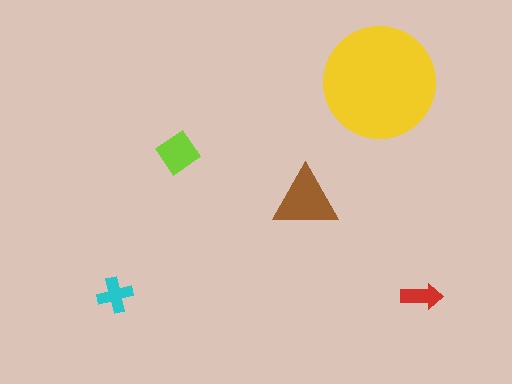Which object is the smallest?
The red arrow.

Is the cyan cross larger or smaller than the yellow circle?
Smaller.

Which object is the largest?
The yellow circle.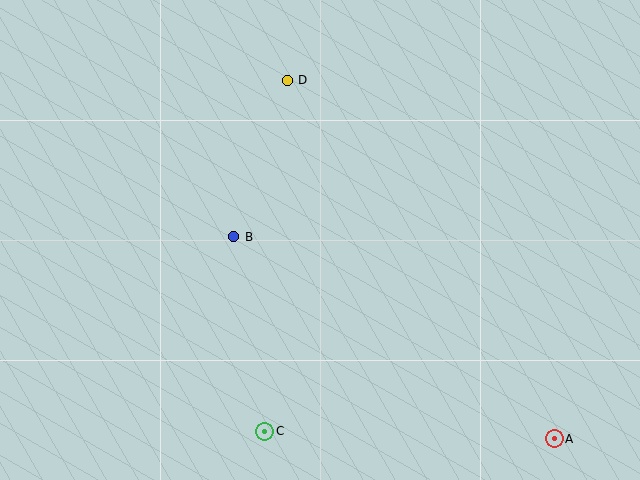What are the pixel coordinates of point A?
Point A is at (554, 439).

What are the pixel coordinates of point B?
Point B is at (234, 237).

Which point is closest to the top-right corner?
Point D is closest to the top-right corner.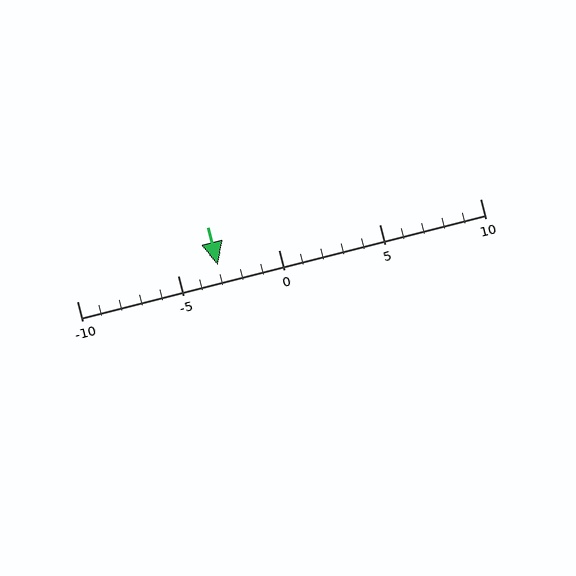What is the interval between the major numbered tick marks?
The major tick marks are spaced 5 units apart.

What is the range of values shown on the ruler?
The ruler shows values from -10 to 10.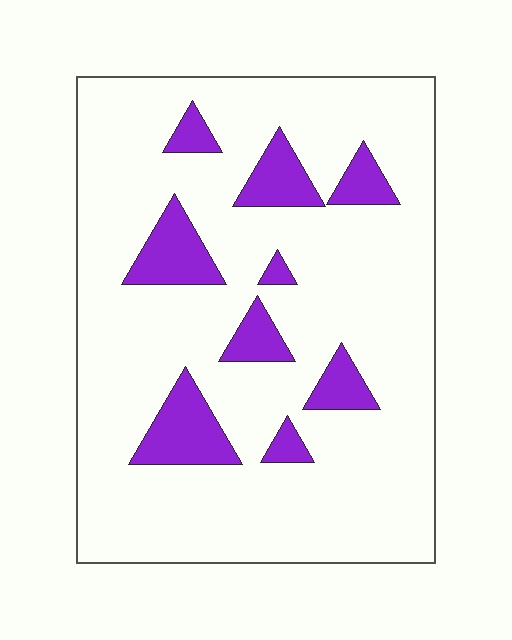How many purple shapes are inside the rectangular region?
9.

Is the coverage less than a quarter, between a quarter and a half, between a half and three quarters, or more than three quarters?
Less than a quarter.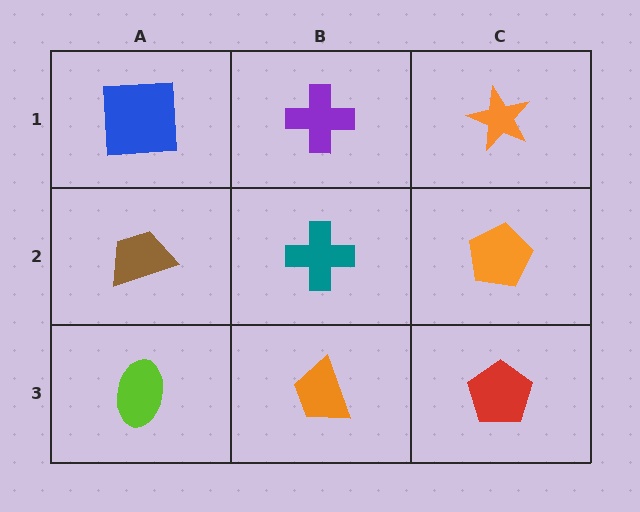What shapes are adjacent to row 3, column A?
A brown trapezoid (row 2, column A), an orange trapezoid (row 3, column B).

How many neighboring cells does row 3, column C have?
2.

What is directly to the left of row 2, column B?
A brown trapezoid.